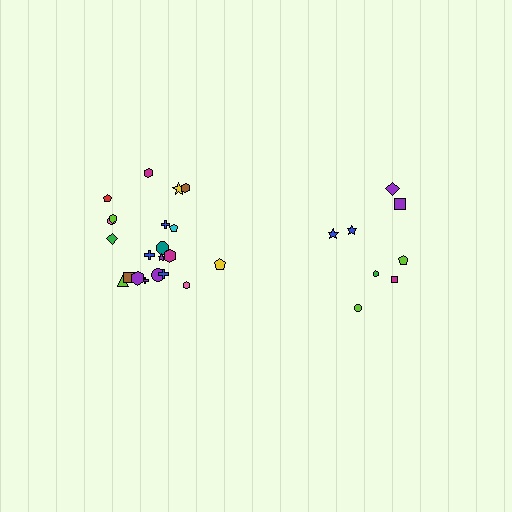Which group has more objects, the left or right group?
The left group.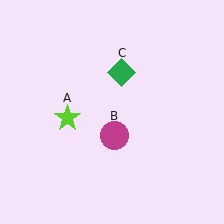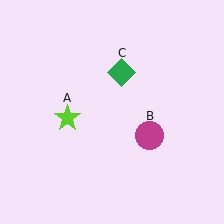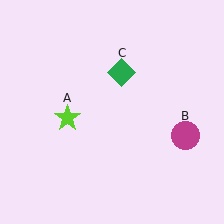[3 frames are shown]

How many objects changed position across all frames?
1 object changed position: magenta circle (object B).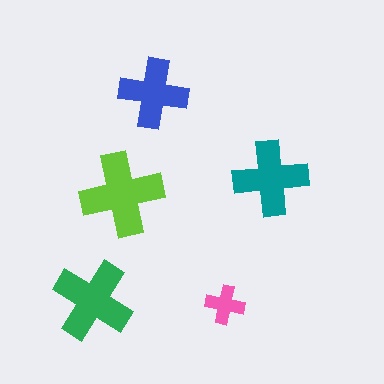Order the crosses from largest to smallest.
the lime one, the green one, the teal one, the blue one, the pink one.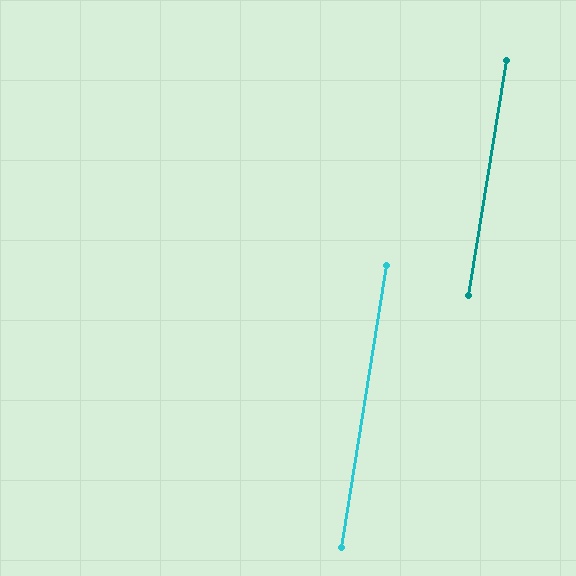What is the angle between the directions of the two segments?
Approximately 0 degrees.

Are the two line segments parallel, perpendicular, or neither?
Parallel — their directions differ by only 0.3°.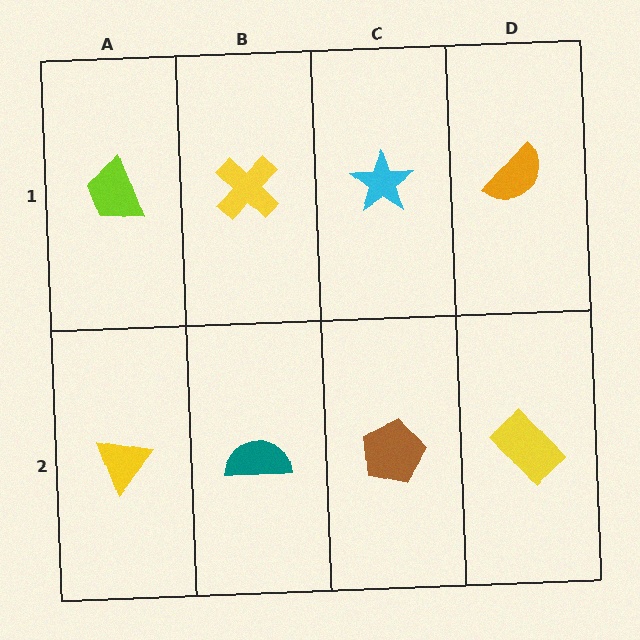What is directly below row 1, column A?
A yellow triangle.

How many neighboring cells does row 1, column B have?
3.